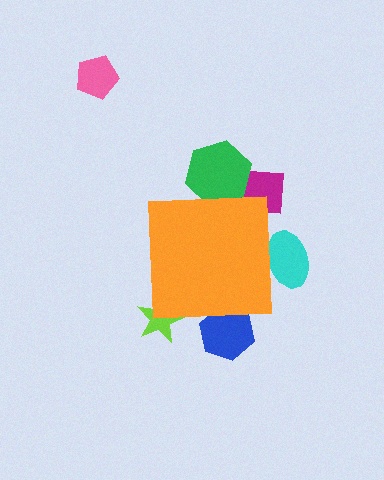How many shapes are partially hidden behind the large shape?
5 shapes are partially hidden.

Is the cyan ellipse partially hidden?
Yes, the cyan ellipse is partially hidden behind the orange square.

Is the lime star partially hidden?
Yes, the lime star is partially hidden behind the orange square.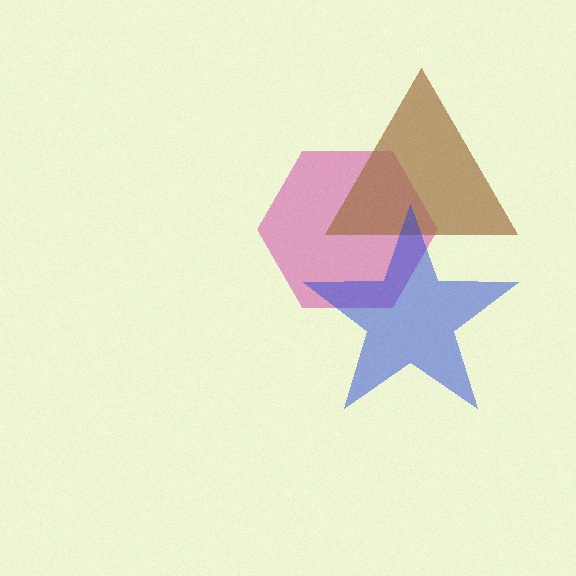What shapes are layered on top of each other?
The layered shapes are: a magenta hexagon, a brown triangle, a blue star.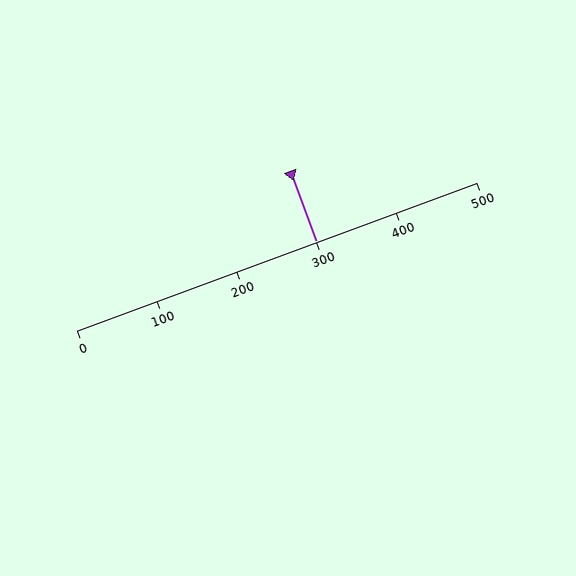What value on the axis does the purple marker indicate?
The marker indicates approximately 300.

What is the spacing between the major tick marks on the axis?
The major ticks are spaced 100 apart.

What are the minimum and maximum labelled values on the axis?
The axis runs from 0 to 500.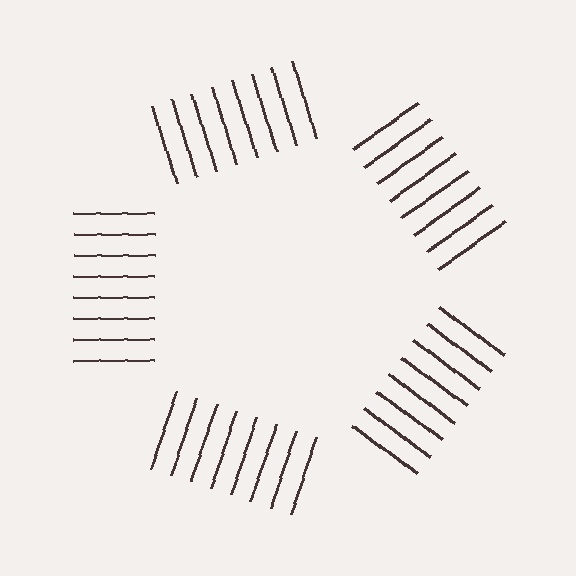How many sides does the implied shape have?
5 sides — the line-ends trace a pentagon.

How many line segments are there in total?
40 — 8 along each of the 5 edges.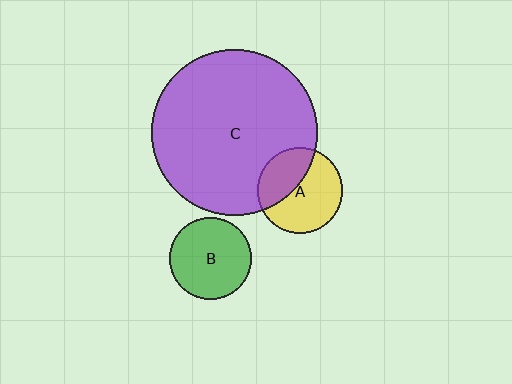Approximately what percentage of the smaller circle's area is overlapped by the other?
Approximately 40%.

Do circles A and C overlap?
Yes.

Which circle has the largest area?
Circle C (purple).